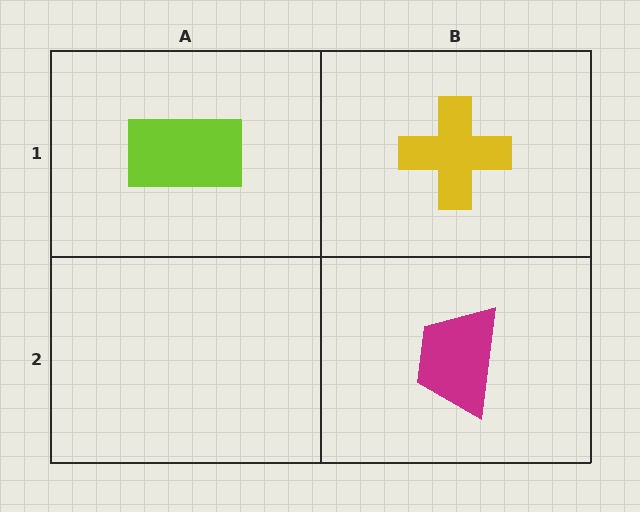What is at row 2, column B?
A magenta trapezoid.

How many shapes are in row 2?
1 shape.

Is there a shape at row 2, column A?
No, that cell is empty.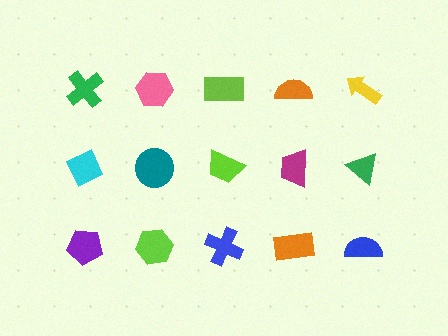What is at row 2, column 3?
A lime trapezoid.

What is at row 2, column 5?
A green triangle.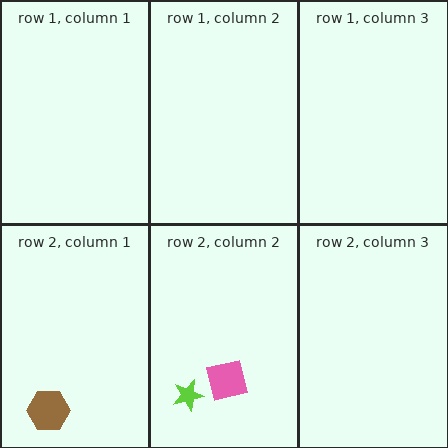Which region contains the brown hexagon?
The row 2, column 1 region.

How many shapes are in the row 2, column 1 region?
1.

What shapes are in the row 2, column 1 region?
The brown hexagon.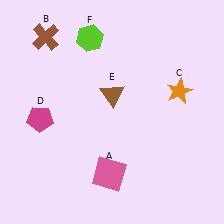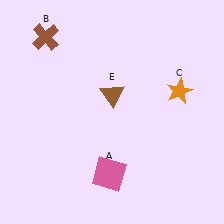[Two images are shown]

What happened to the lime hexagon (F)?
The lime hexagon (F) was removed in Image 2. It was in the top-left area of Image 1.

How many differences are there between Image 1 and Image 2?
There are 2 differences between the two images.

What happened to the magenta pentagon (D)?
The magenta pentagon (D) was removed in Image 2. It was in the bottom-left area of Image 1.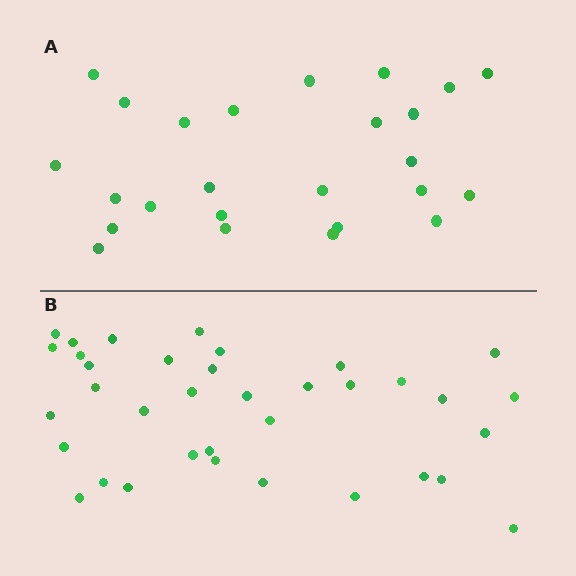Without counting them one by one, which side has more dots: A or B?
Region B (the bottom region) has more dots.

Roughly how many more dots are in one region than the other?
Region B has roughly 12 or so more dots than region A.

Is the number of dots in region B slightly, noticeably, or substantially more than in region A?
Region B has noticeably more, but not dramatically so. The ratio is roughly 1.4 to 1.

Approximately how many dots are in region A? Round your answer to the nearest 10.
About 20 dots. (The exact count is 25, which rounds to 20.)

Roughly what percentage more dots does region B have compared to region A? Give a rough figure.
About 45% more.